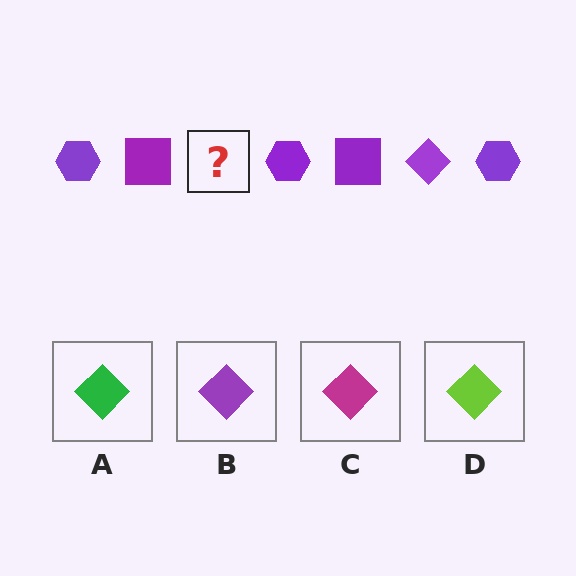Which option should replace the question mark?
Option B.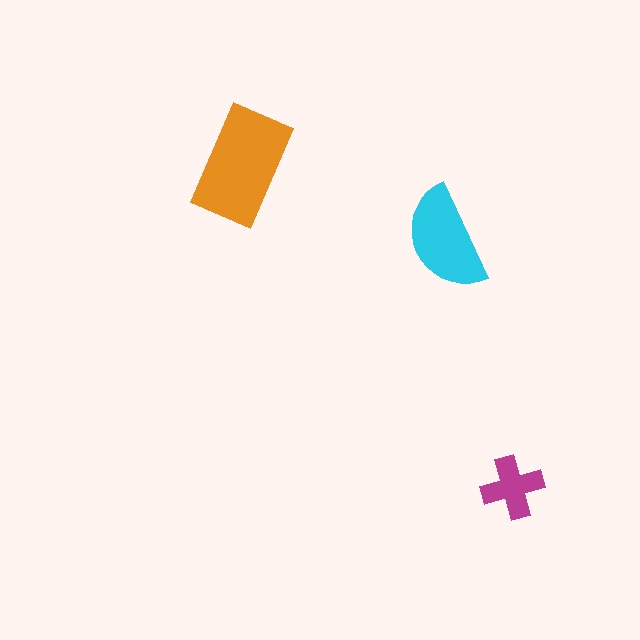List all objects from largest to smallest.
The orange rectangle, the cyan semicircle, the magenta cross.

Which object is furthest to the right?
The magenta cross is rightmost.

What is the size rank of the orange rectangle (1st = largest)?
1st.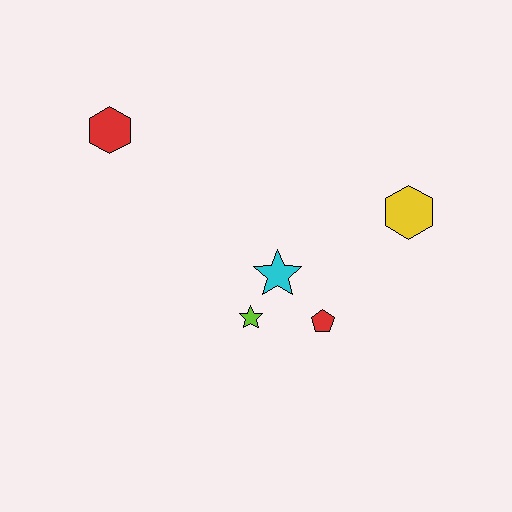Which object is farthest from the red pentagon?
The red hexagon is farthest from the red pentagon.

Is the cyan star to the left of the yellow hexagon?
Yes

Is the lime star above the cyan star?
No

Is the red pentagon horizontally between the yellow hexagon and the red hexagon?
Yes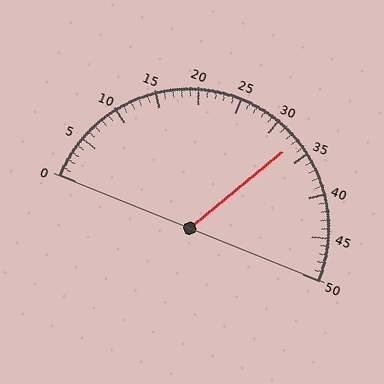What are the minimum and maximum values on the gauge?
The gauge ranges from 0 to 50.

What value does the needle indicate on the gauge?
The needle indicates approximately 33.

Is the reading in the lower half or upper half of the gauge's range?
The reading is in the upper half of the range (0 to 50).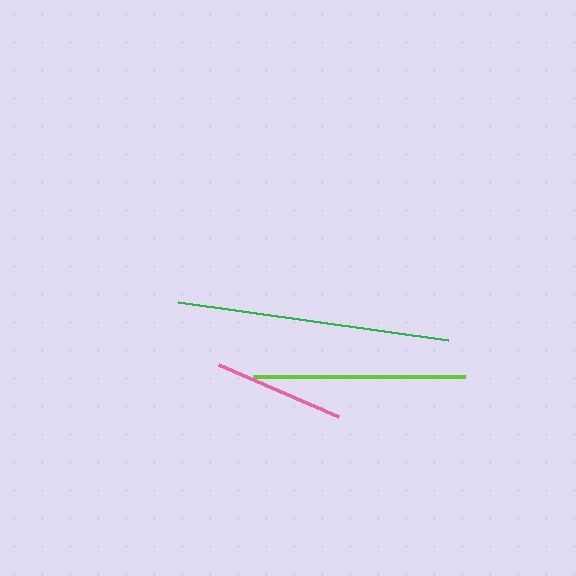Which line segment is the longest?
The green line is the longest at approximately 272 pixels.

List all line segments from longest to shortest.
From longest to shortest: green, lime, pink.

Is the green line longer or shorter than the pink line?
The green line is longer than the pink line.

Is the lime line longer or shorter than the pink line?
The lime line is longer than the pink line.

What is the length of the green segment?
The green segment is approximately 272 pixels long.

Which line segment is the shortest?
The pink line is the shortest at approximately 131 pixels.